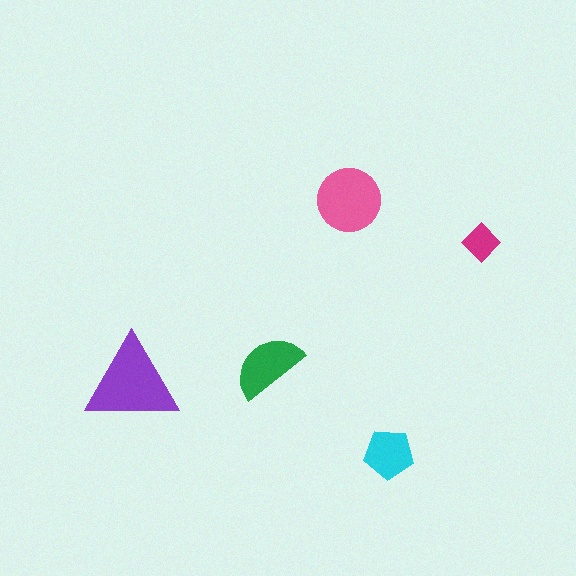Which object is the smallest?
The magenta diamond.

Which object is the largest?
The purple triangle.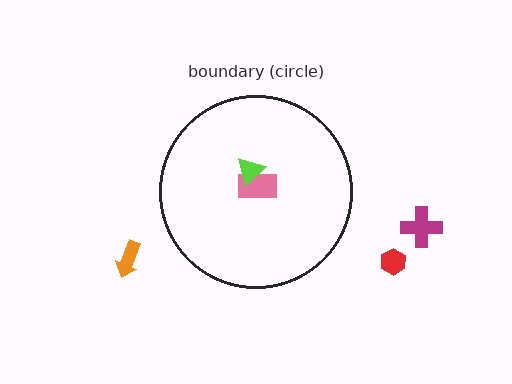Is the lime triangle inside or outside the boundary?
Inside.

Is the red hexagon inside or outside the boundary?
Outside.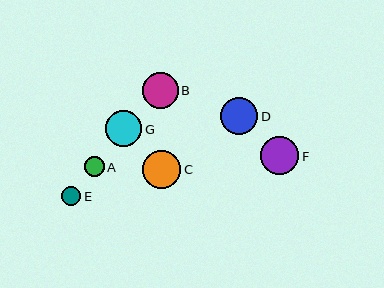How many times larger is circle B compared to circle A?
Circle B is approximately 1.8 times the size of circle A.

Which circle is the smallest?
Circle E is the smallest with a size of approximately 19 pixels.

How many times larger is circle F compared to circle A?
Circle F is approximately 2.0 times the size of circle A.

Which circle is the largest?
Circle F is the largest with a size of approximately 38 pixels.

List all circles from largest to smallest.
From largest to smallest: F, C, D, B, G, A, E.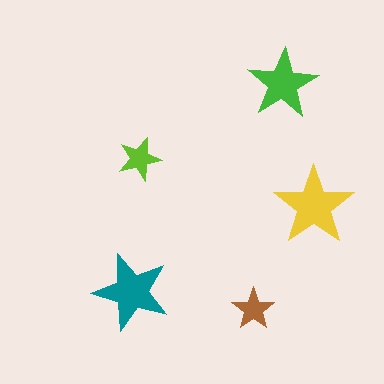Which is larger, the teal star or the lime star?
The teal one.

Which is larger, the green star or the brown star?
The green one.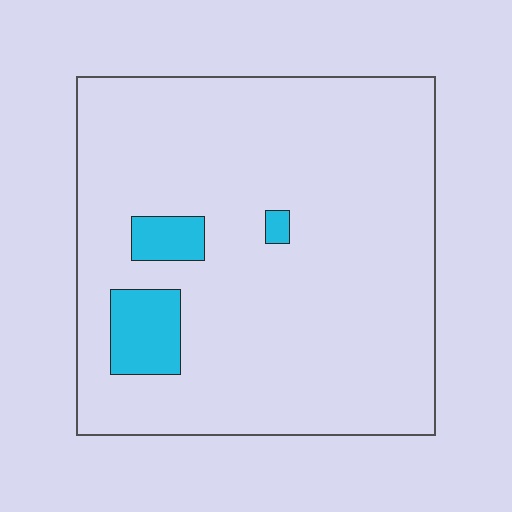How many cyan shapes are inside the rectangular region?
3.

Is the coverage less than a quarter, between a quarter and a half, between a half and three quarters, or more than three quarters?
Less than a quarter.